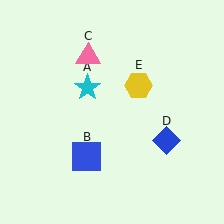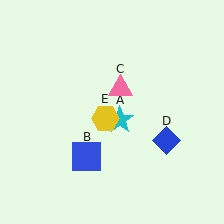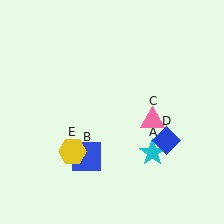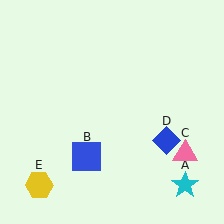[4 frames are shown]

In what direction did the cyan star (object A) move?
The cyan star (object A) moved down and to the right.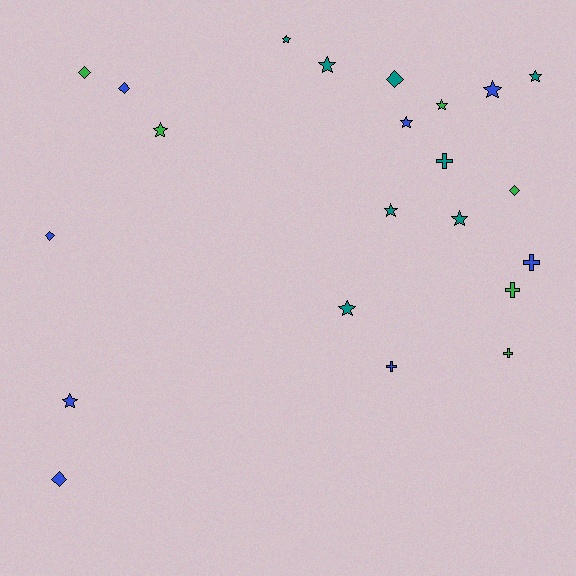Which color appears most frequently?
Teal, with 8 objects.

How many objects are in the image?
There are 22 objects.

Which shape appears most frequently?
Star, with 11 objects.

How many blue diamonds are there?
There are 3 blue diamonds.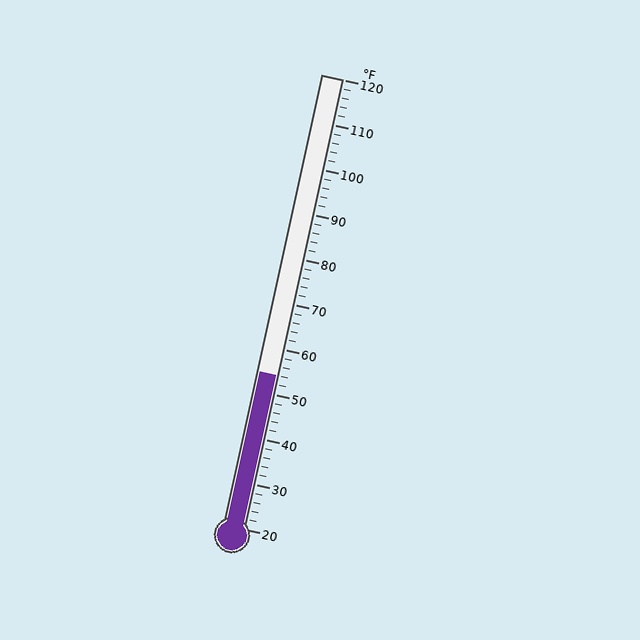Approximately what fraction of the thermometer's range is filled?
The thermometer is filled to approximately 35% of its range.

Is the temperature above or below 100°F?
The temperature is below 100°F.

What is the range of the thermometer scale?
The thermometer scale ranges from 20°F to 120°F.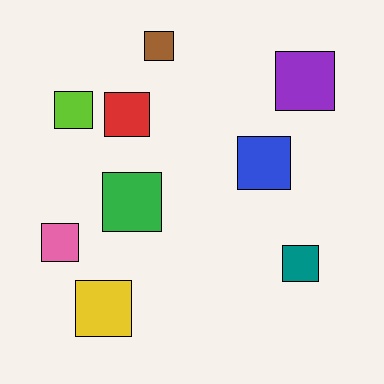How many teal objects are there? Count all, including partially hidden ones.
There is 1 teal object.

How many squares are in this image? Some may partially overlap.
There are 9 squares.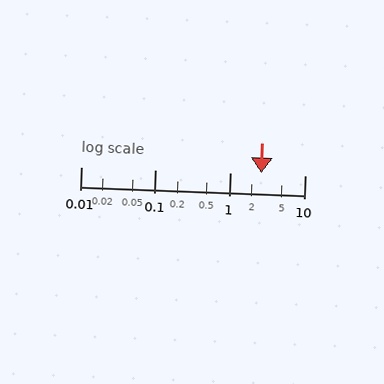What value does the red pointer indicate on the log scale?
The pointer indicates approximately 2.6.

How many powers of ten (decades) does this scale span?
The scale spans 3 decades, from 0.01 to 10.